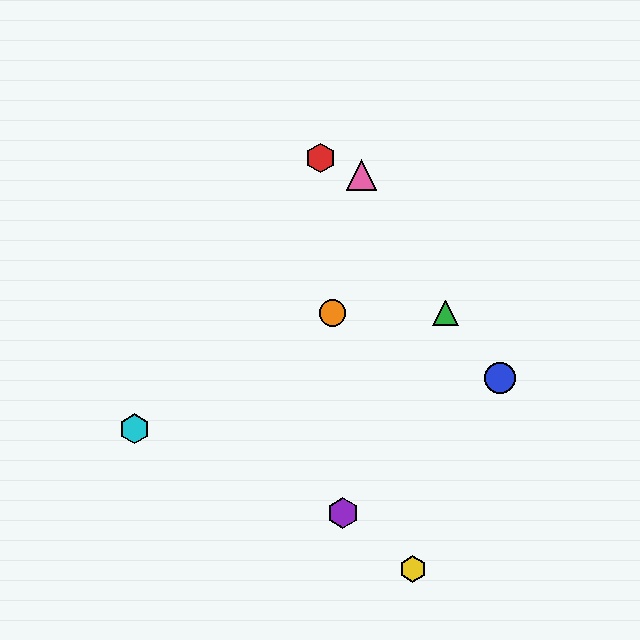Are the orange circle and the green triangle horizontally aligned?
Yes, both are at y≈313.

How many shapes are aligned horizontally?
2 shapes (the green triangle, the orange circle) are aligned horizontally.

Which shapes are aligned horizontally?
The green triangle, the orange circle are aligned horizontally.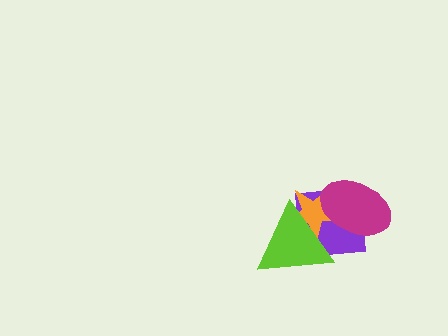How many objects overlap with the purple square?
3 objects overlap with the purple square.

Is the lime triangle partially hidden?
No, no other shape covers it.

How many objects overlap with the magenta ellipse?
3 objects overlap with the magenta ellipse.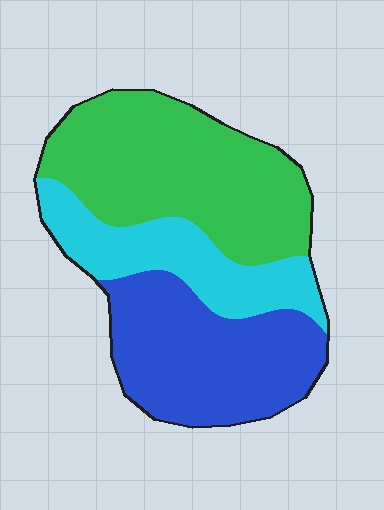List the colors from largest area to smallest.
From largest to smallest: green, blue, cyan.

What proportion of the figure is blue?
Blue covers roughly 35% of the figure.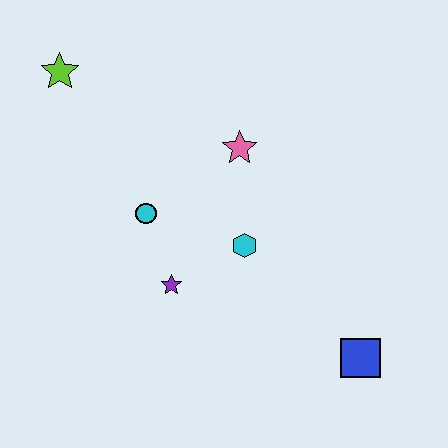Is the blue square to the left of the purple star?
No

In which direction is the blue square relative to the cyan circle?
The blue square is to the right of the cyan circle.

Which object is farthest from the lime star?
The blue square is farthest from the lime star.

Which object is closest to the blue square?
The cyan hexagon is closest to the blue square.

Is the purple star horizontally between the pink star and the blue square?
No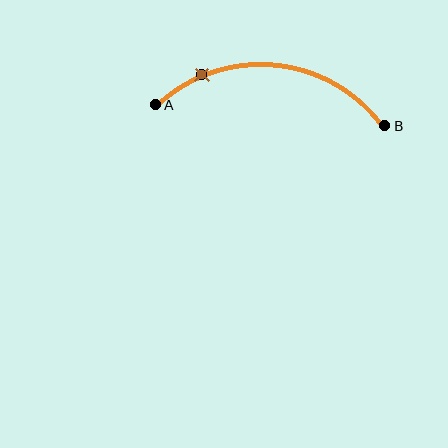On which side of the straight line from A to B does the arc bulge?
The arc bulges above the straight line connecting A and B.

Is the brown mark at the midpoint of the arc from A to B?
No. The brown mark lies on the arc but is closer to endpoint A. The arc midpoint would be at the point on the curve equidistant along the arc from both A and B.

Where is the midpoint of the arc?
The arc midpoint is the point on the curve farthest from the straight line joining A and B. It sits above that line.